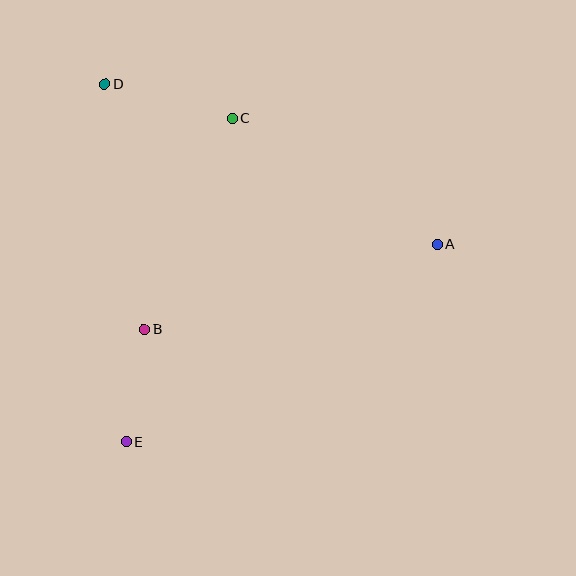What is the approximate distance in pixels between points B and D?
The distance between B and D is approximately 248 pixels.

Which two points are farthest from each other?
Points A and D are farthest from each other.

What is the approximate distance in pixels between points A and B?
The distance between A and B is approximately 305 pixels.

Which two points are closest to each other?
Points B and E are closest to each other.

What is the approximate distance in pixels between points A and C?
The distance between A and C is approximately 241 pixels.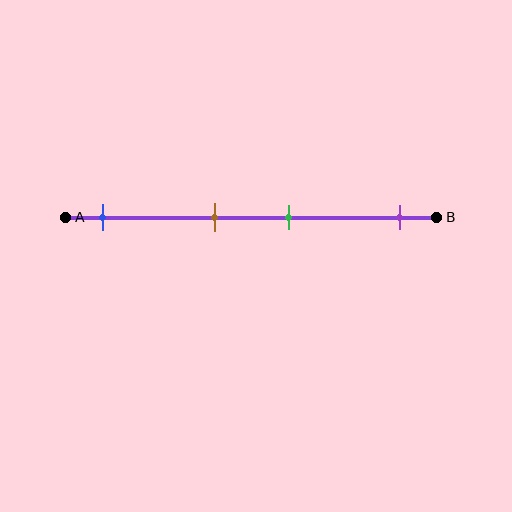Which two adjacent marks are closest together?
The brown and green marks are the closest adjacent pair.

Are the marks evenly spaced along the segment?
No, the marks are not evenly spaced.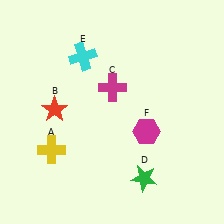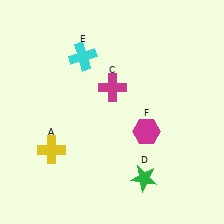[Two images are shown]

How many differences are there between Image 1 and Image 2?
There is 1 difference between the two images.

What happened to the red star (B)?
The red star (B) was removed in Image 2. It was in the top-left area of Image 1.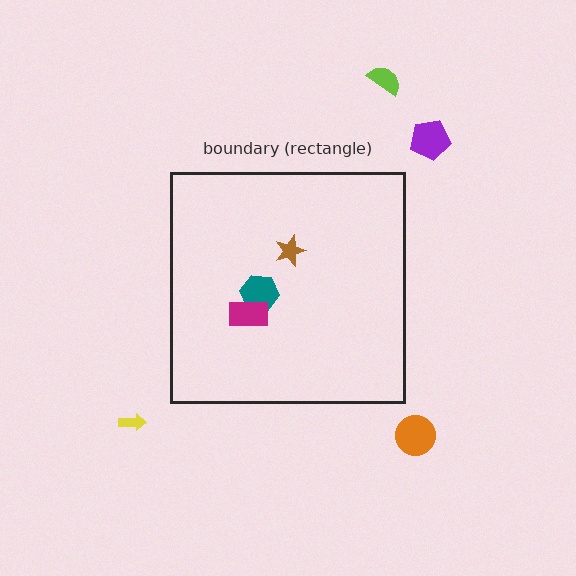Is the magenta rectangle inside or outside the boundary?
Inside.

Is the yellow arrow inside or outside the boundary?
Outside.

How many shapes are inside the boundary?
3 inside, 4 outside.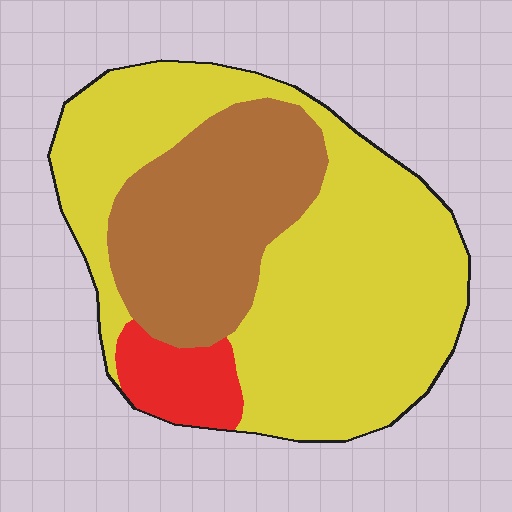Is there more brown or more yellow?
Yellow.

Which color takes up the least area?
Red, at roughly 10%.